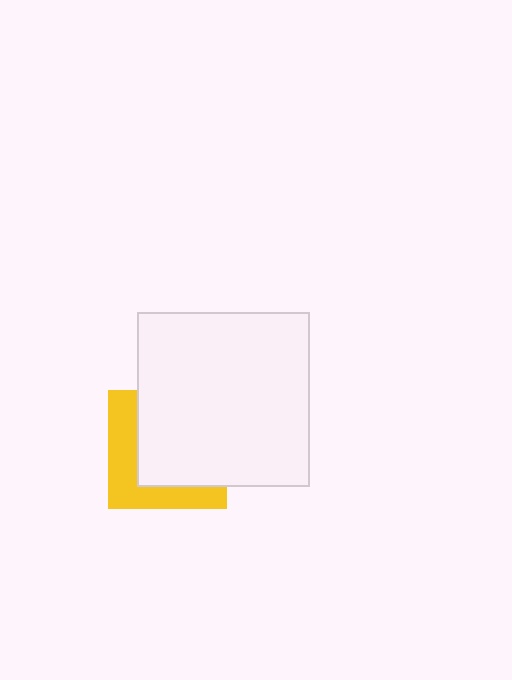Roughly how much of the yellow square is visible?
A small part of it is visible (roughly 39%).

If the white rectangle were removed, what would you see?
You would see the complete yellow square.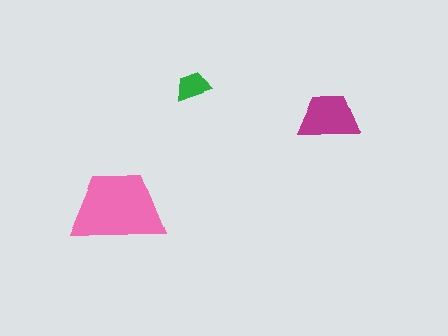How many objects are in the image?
There are 3 objects in the image.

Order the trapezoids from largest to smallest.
the pink one, the magenta one, the green one.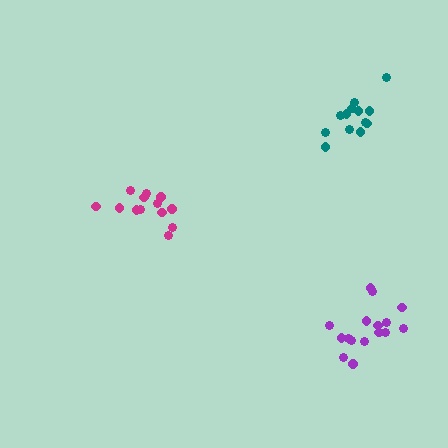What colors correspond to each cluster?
The clusters are colored: teal, magenta, purple.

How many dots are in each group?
Group 1: 13 dots, Group 2: 13 dots, Group 3: 16 dots (42 total).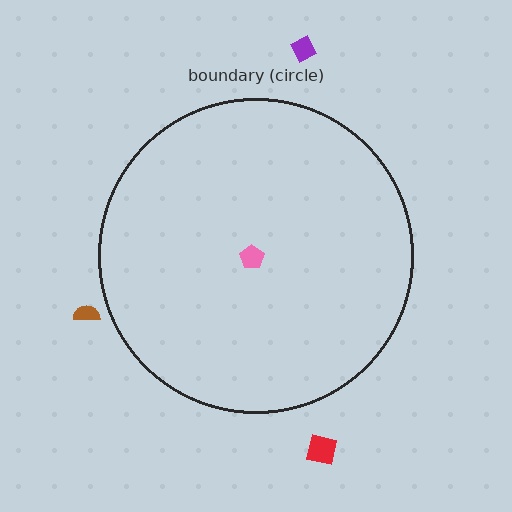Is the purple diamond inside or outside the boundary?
Outside.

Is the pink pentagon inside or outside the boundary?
Inside.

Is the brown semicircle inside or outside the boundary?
Outside.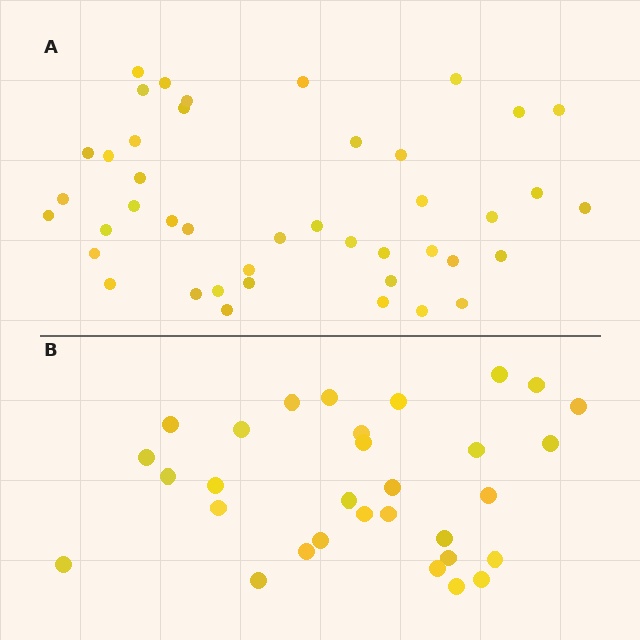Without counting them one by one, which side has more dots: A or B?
Region A (the top region) has more dots.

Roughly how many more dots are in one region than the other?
Region A has roughly 12 or so more dots than region B.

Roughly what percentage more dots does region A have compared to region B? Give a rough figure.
About 40% more.